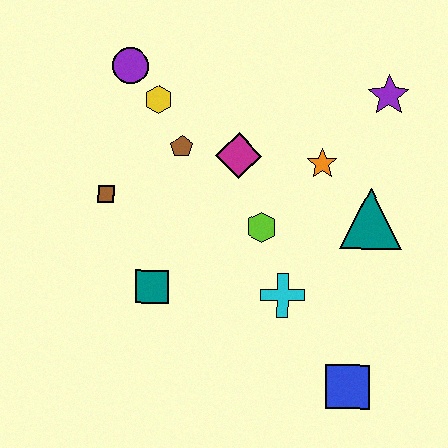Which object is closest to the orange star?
The teal triangle is closest to the orange star.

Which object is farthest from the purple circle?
The blue square is farthest from the purple circle.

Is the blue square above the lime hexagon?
No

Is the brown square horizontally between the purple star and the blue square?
No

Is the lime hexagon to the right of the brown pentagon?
Yes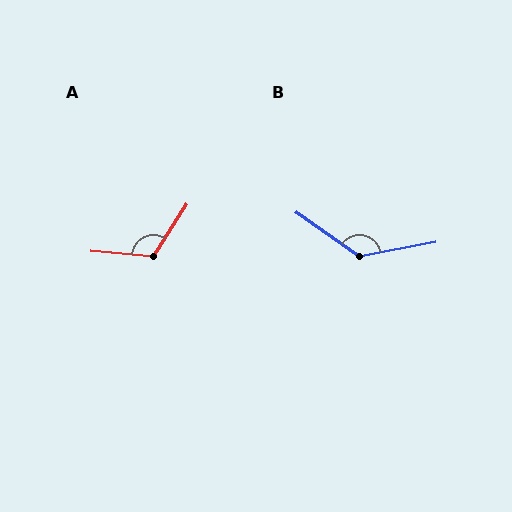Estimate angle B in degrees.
Approximately 134 degrees.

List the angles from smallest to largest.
A (117°), B (134°).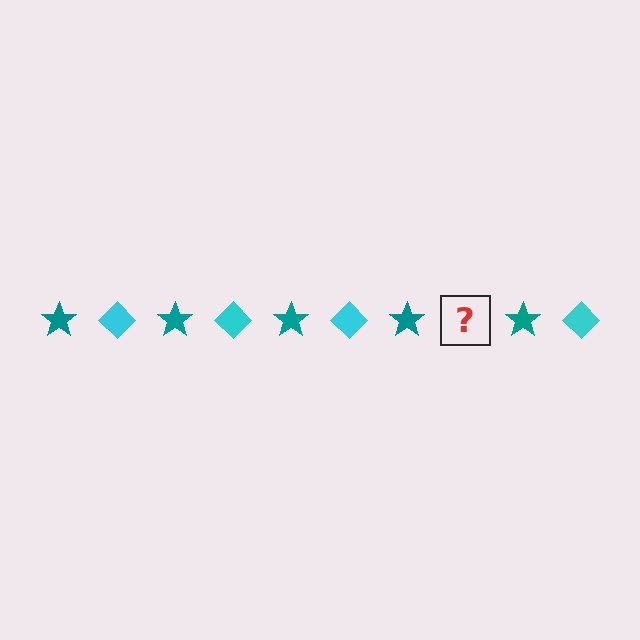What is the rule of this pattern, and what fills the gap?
The rule is that the pattern alternates between teal star and cyan diamond. The gap should be filled with a cyan diamond.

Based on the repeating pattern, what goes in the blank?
The blank should be a cyan diamond.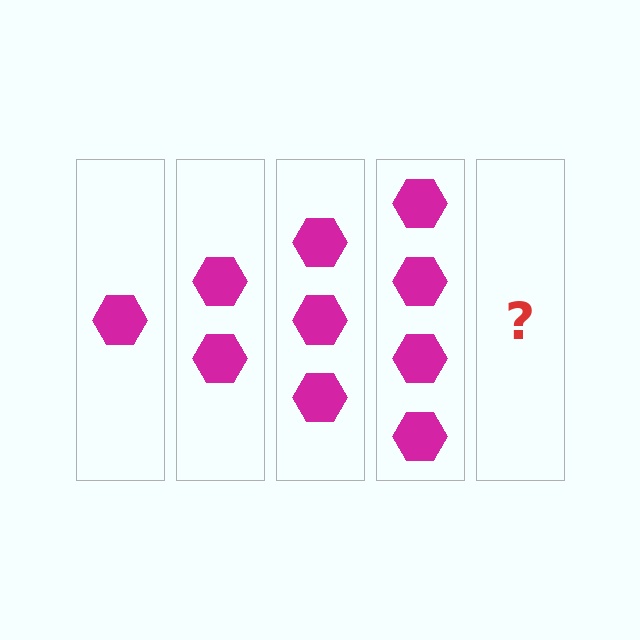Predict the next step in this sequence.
The next step is 5 hexagons.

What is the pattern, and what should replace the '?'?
The pattern is that each step adds one more hexagon. The '?' should be 5 hexagons.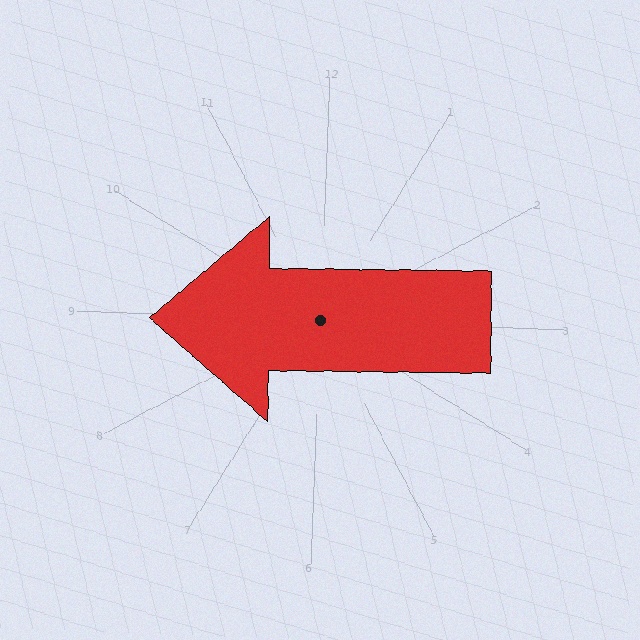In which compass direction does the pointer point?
West.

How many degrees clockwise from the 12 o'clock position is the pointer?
Approximately 268 degrees.